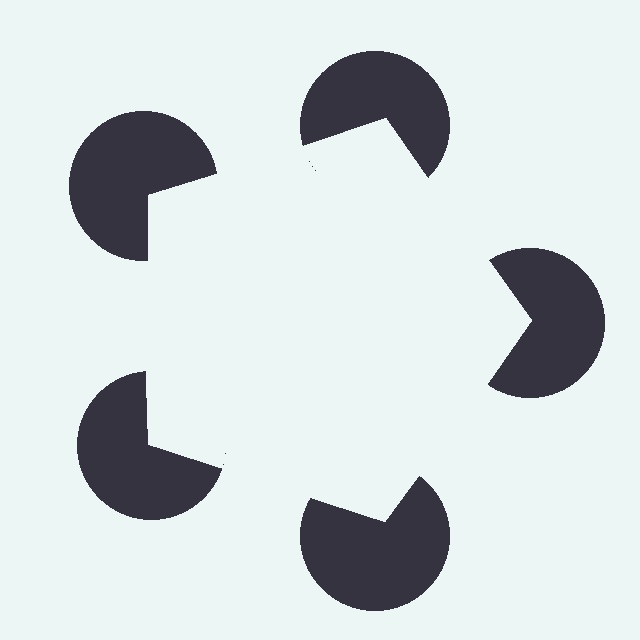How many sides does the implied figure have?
5 sides.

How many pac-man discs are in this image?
There are 5 — one at each vertex of the illusory pentagon.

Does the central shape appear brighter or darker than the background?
It typically appears slightly brighter than the background, even though no actual brightness change is drawn.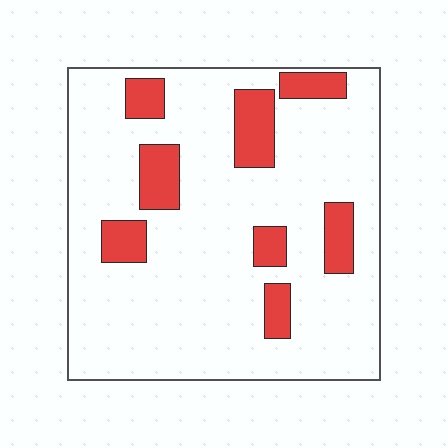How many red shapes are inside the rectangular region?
8.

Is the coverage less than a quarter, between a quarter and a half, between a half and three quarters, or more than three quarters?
Less than a quarter.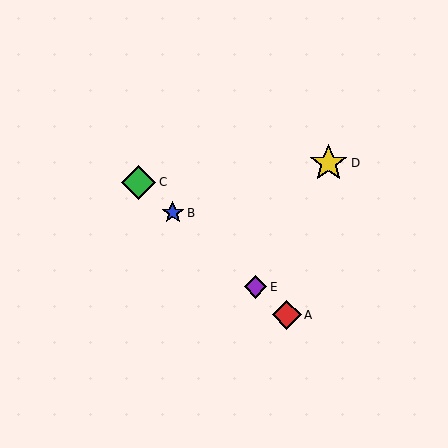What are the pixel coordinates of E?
Object E is at (256, 287).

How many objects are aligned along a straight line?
4 objects (A, B, C, E) are aligned along a straight line.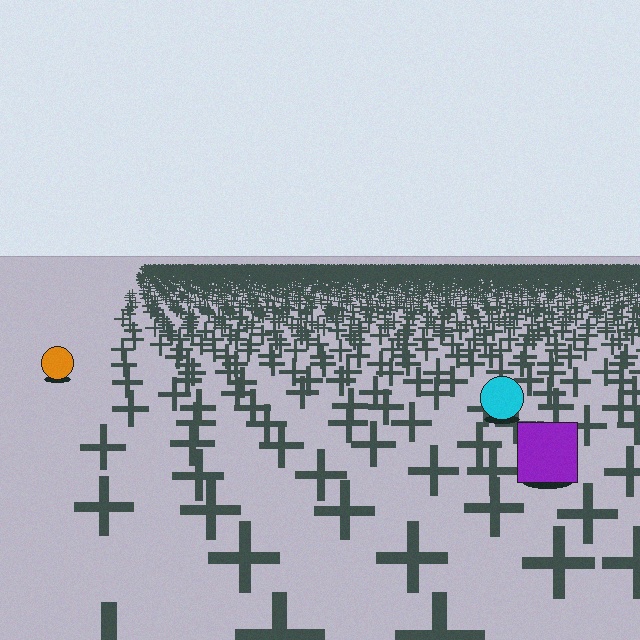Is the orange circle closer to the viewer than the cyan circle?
No. The cyan circle is closer — you can tell from the texture gradient: the ground texture is coarser near it.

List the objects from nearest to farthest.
From nearest to farthest: the purple square, the cyan circle, the orange circle.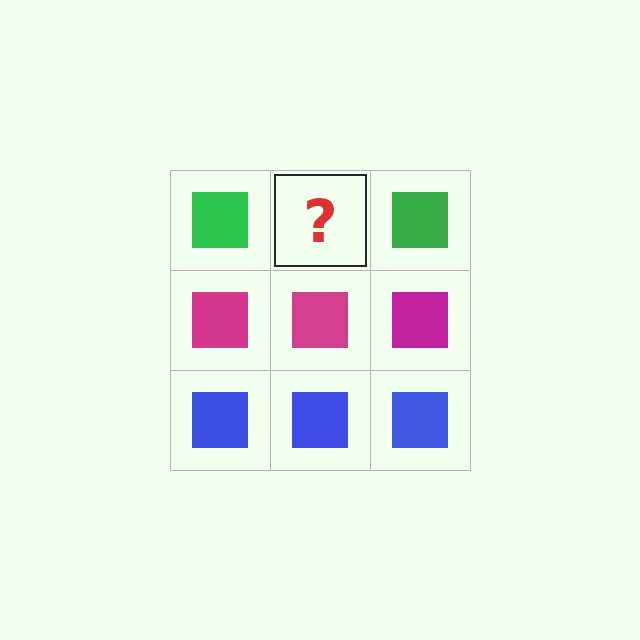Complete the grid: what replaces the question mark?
The question mark should be replaced with a green square.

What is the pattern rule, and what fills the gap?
The rule is that each row has a consistent color. The gap should be filled with a green square.